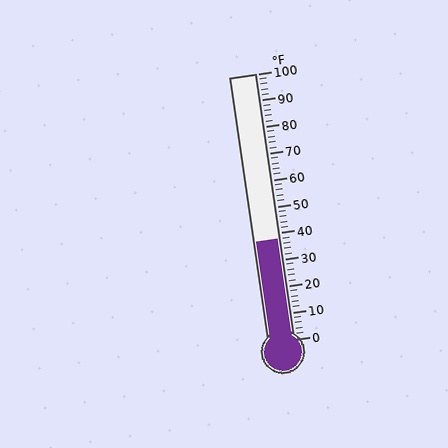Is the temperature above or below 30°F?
The temperature is above 30°F.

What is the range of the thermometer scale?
The thermometer scale ranges from 0°F to 100°F.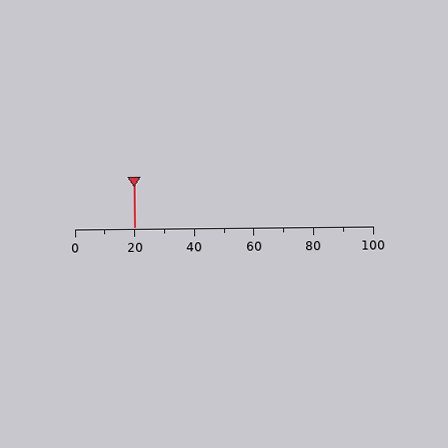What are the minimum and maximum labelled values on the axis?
The axis runs from 0 to 100.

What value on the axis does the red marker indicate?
The marker indicates approximately 20.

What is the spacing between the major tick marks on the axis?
The major ticks are spaced 20 apart.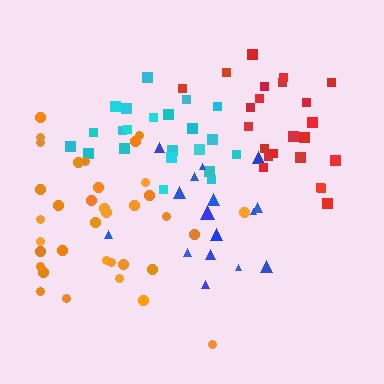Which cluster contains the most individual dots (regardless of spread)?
Orange (35).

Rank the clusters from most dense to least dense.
red, blue, cyan, orange.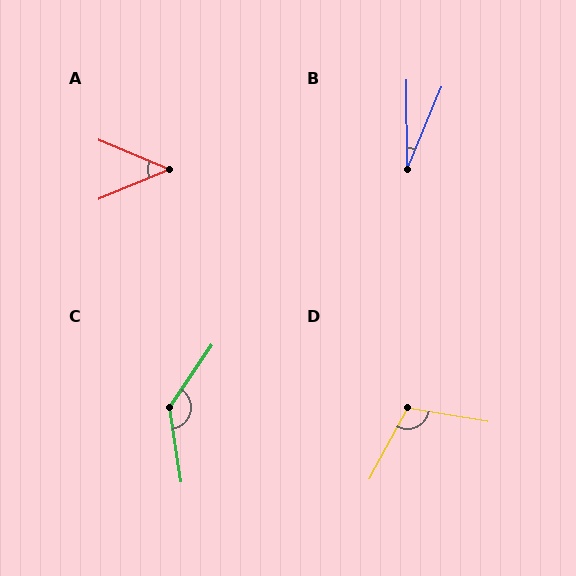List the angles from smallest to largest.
B (23°), A (45°), D (109°), C (136°).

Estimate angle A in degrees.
Approximately 45 degrees.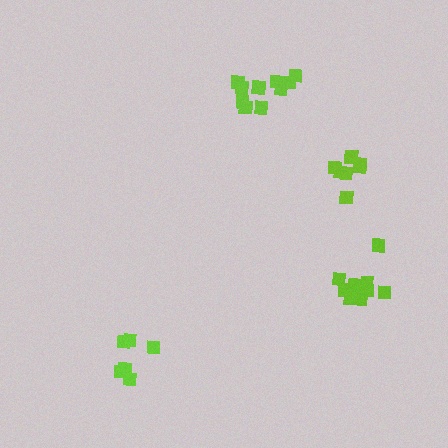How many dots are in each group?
Group 1: 6 dots, Group 2: 7 dots, Group 3: 10 dots, Group 4: 10 dots (33 total).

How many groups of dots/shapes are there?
There are 4 groups.